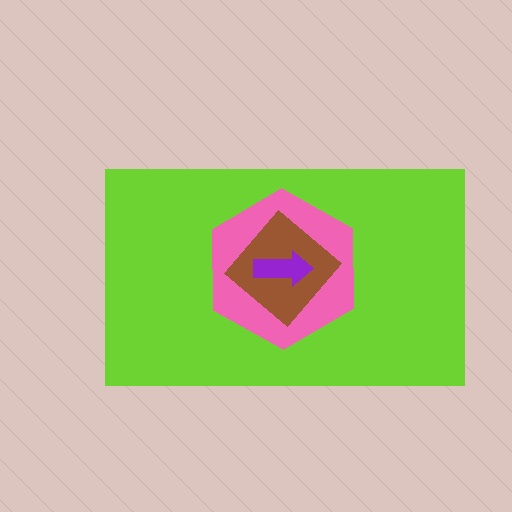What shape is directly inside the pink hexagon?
The brown diamond.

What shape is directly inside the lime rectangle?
The pink hexagon.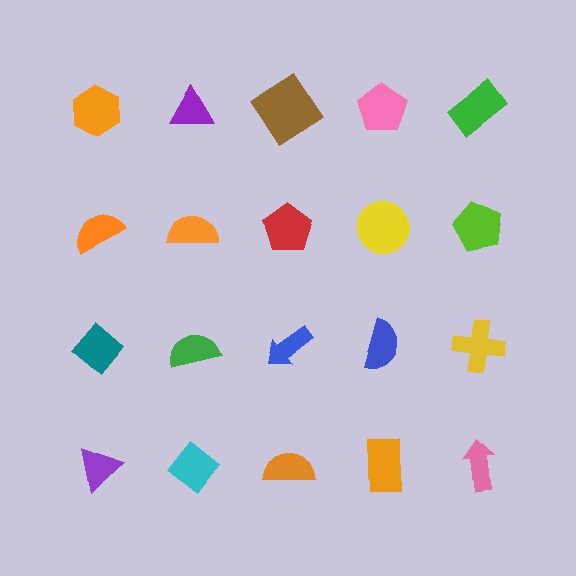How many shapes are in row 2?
5 shapes.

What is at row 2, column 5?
A lime pentagon.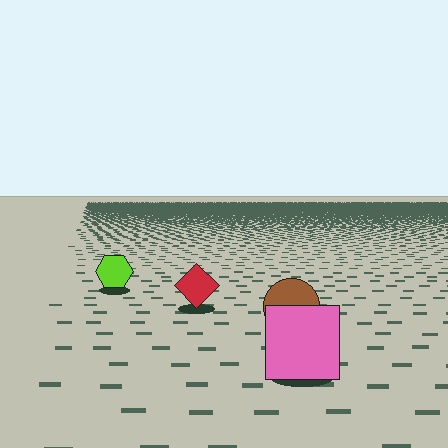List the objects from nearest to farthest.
From nearest to farthest: the pink square, the brown circle, the red diamond, the lime hexagon.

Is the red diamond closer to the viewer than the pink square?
No. The pink square is closer — you can tell from the texture gradient: the ground texture is coarser near it.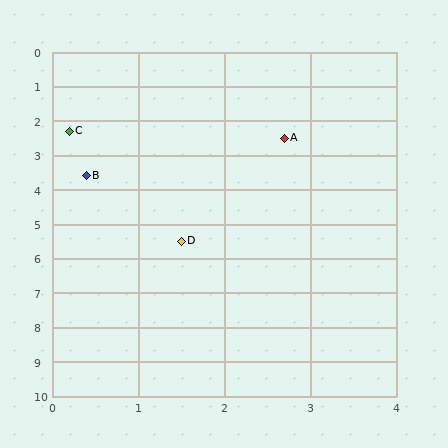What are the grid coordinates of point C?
Point C is at approximately (0.2, 2.3).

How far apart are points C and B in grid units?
Points C and B are about 1.3 grid units apart.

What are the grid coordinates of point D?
Point D is at approximately (1.5, 5.5).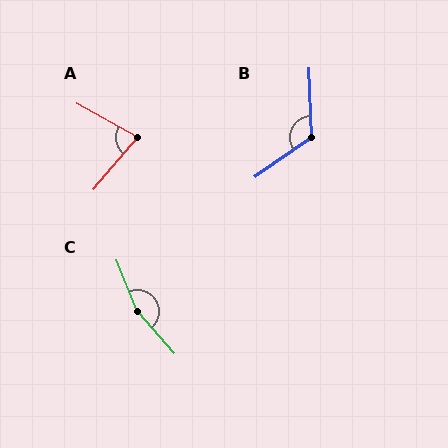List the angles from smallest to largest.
A (78°), B (123°), C (161°).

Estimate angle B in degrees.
Approximately 123 degrees.